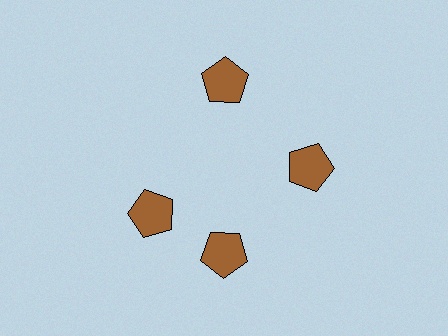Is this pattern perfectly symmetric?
No. The 4 brown pentagons are arranged in a ring, but one element near the 9 o'clock position is rotated out of alignment along the ring, breaking the 4-fold rotational symmetry.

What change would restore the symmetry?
The symmetry would be restored by rotating it back into even spacing with its neighbors so that all 4 pentagons sit at equal angles and equal distance from the center.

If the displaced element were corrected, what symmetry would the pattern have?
It would have 4-fold rotational symmetry — the pattern would map onto itself every 90 degrees.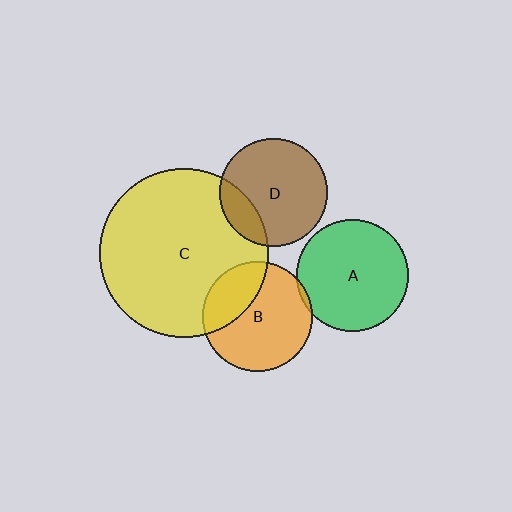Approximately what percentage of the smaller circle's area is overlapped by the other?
Approximately 30%.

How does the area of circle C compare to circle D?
Approximately 2.5 times.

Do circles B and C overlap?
Yes.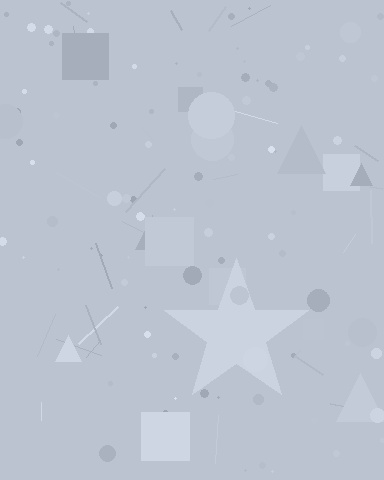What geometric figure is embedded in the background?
A star is embedded in the background.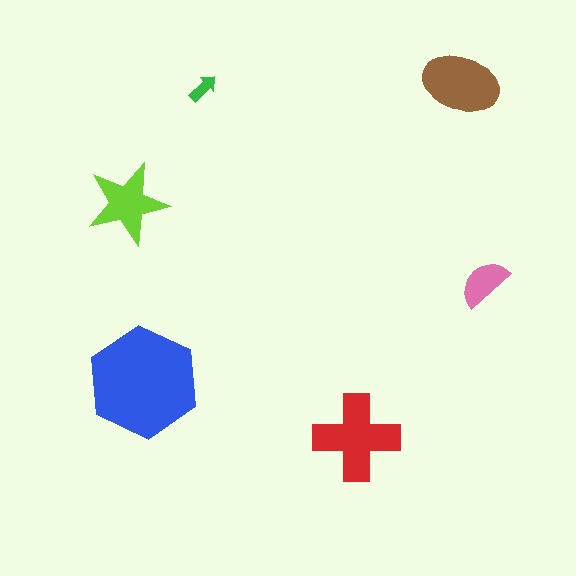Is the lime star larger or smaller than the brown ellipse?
Smaller.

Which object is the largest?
The blue hexagon.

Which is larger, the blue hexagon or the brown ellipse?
The blue hexagon.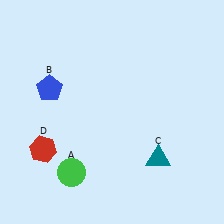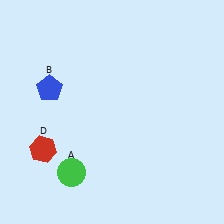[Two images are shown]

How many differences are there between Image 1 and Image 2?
There is 1 difference between the two images.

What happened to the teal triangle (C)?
The teal triangle (C) was removed in Image 2. It was in the bottom-right area of Image 1.